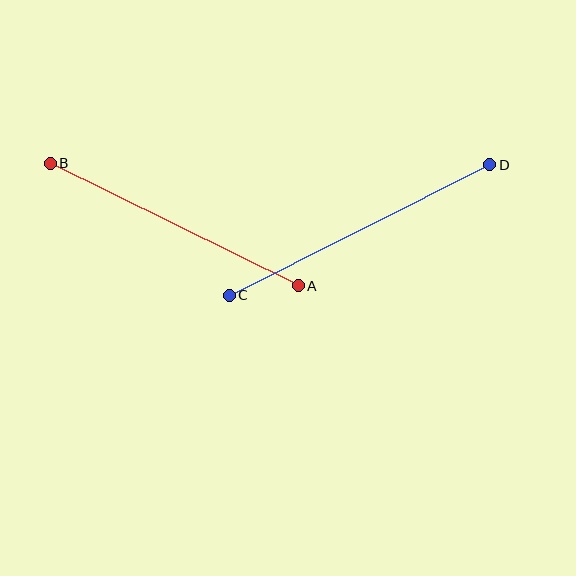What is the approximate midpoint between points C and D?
The midpoint is at approximately (359, 230) pixels.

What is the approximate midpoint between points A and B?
The midpoint is at approximately (174, 225) pixels.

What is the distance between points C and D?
The distance is approximately 292 pixels.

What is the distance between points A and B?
The distance is approximately 277 pixels.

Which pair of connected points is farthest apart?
Points C and D are farthest apart.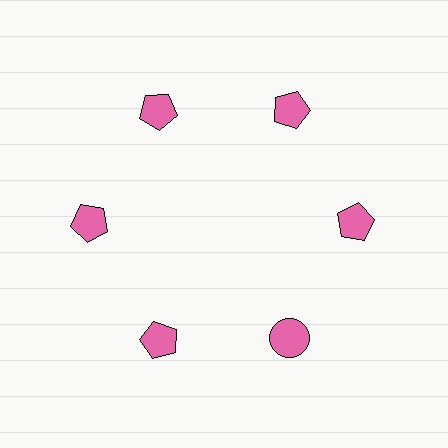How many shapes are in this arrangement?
There are 6 shapes arranged in a ring pattern.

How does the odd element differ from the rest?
It has a different shape: circle instead of pentagon.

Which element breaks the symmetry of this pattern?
The pink circle at roughly the 5 o'clock position breaks the symmetry. All other shapes are pink pentagons.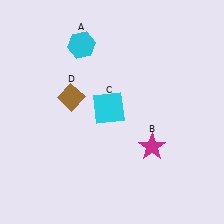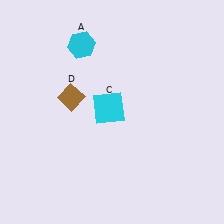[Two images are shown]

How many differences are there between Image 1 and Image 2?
There is 1 difference between the two images.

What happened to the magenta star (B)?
The magenta star (B) was removed in Image 2. It was in the bottom-right area of Image 1.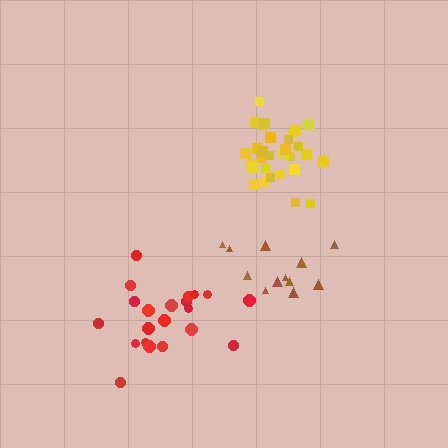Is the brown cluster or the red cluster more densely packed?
Red.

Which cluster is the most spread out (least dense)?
Brown.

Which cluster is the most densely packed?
Yellow.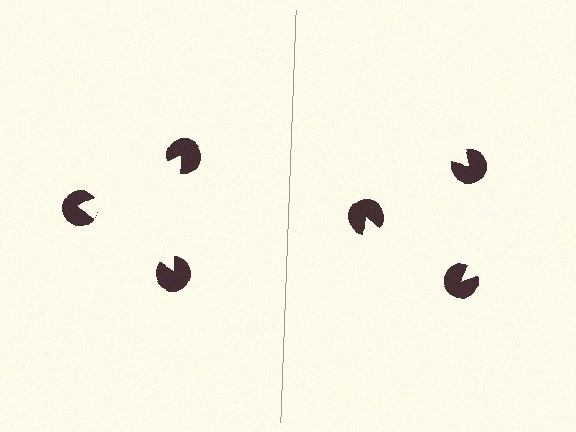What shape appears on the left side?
An illusory triangle.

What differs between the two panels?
The pac-man discs are positioned identically on both sides; only the wedge orientations differ. On the left they align to a triangle; on the right they are misaligned.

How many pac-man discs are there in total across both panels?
6 — 3 on each side.